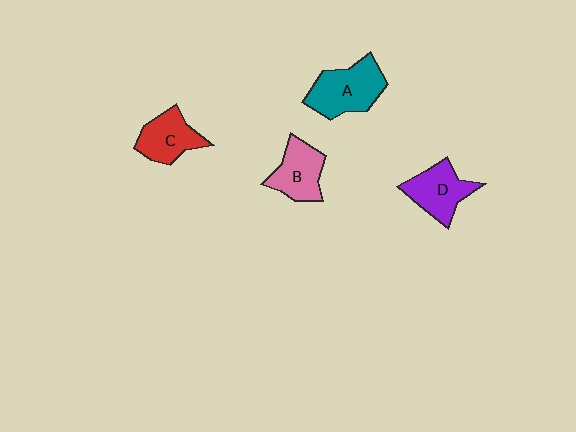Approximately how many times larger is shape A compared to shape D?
Approximately 1.2 times.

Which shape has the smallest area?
Shape C (red).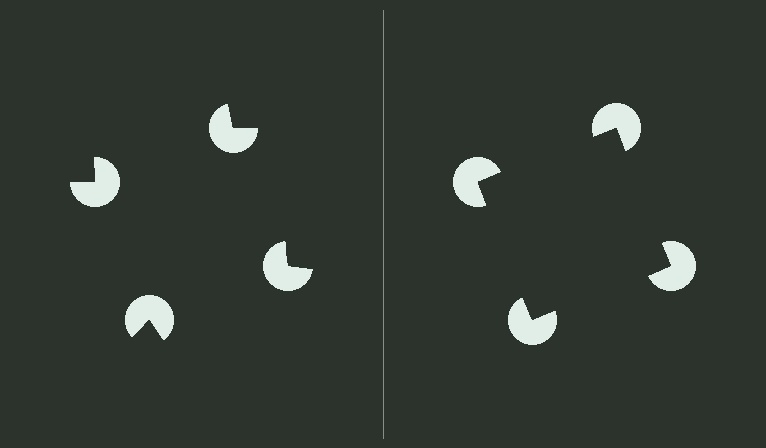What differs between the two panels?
The pac-man discs are positioned identically on both sides; only the wedge orientations differ. On the right they align to a square; on the left they are misaligned.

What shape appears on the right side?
An illusory square.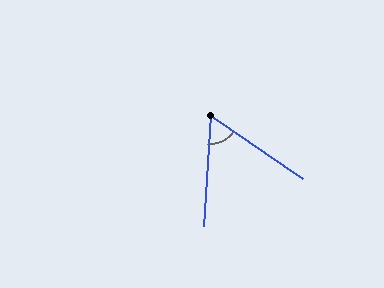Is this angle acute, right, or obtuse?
It is acute.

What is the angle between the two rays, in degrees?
Approximately 59 degrees.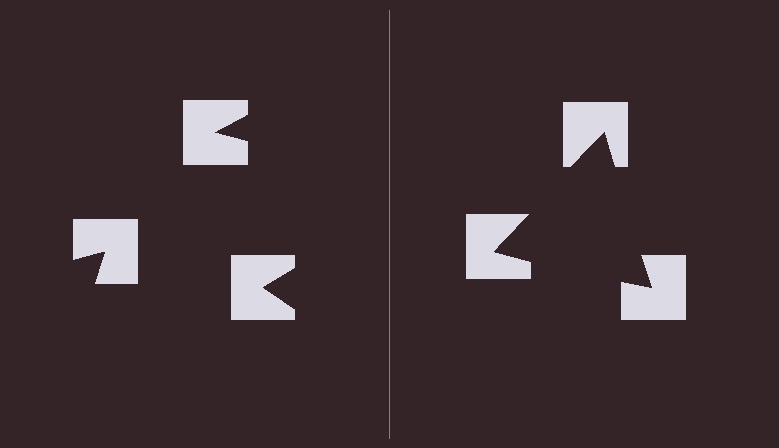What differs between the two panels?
The notched squares are positioned identically on both sides; only the wedge orientations differ. On the right they align to a triangle; on the left they are misaligned.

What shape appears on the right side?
An illusory triangle.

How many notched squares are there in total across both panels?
6 — 3 on each side.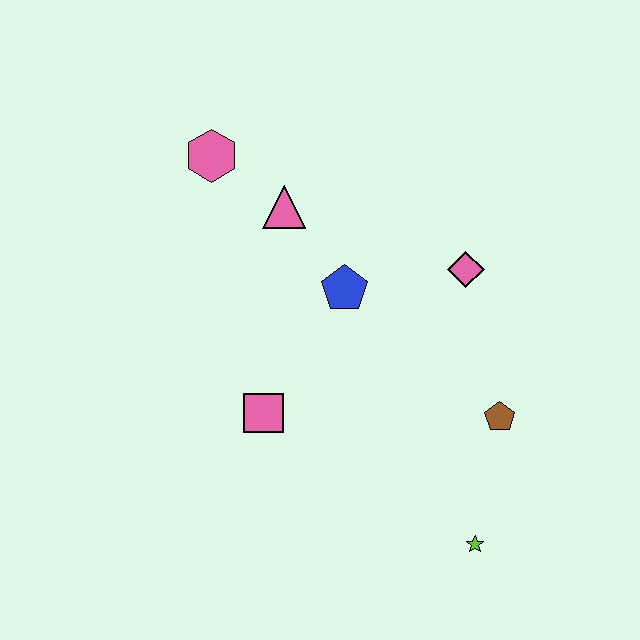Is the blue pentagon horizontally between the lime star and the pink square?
Yes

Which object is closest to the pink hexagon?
The pink triangle is closest to the pink hexagon.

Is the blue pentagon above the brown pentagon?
Yes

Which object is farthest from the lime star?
The pink hexagon is farthest from the lime star.